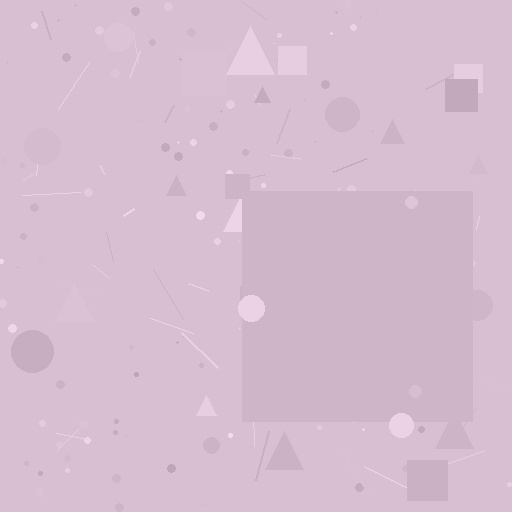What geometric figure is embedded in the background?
A square is embedded in the background.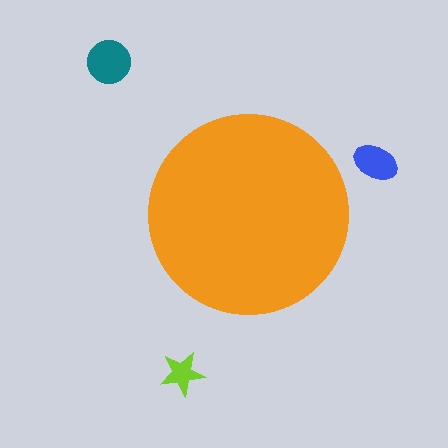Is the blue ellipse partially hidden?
No, the blue ellipse is fully visible.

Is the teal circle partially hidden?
No, the teal circle is fully visible.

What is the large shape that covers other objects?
An orange circle.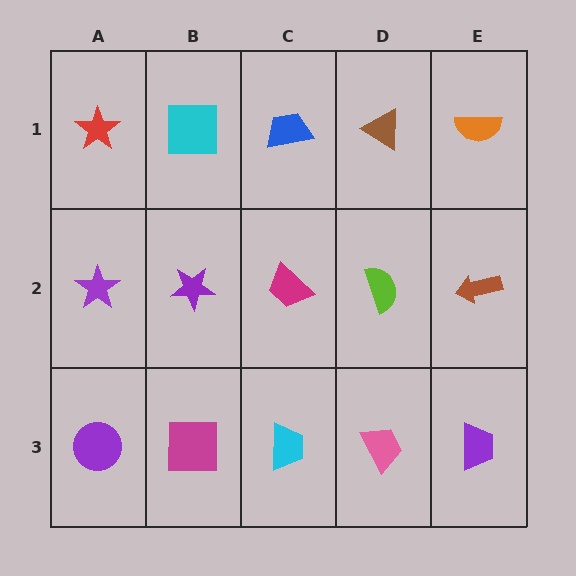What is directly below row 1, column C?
A magenta trapezoid.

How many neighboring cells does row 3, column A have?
2.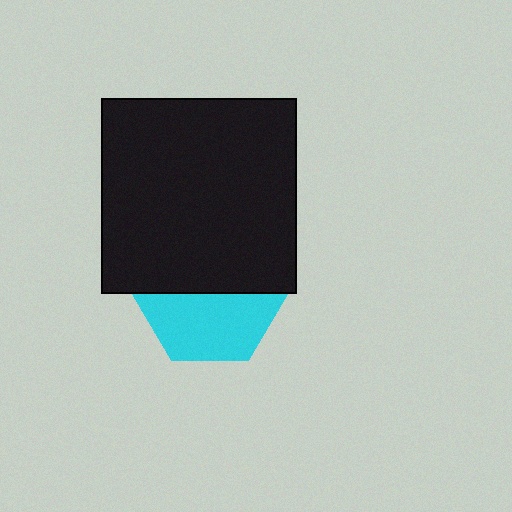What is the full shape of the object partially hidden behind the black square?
The partially hidden object is a cyan hexagon.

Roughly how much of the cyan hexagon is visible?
About half of it is visible (roughly 51%).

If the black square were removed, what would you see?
You would see the complete cyan hexagon.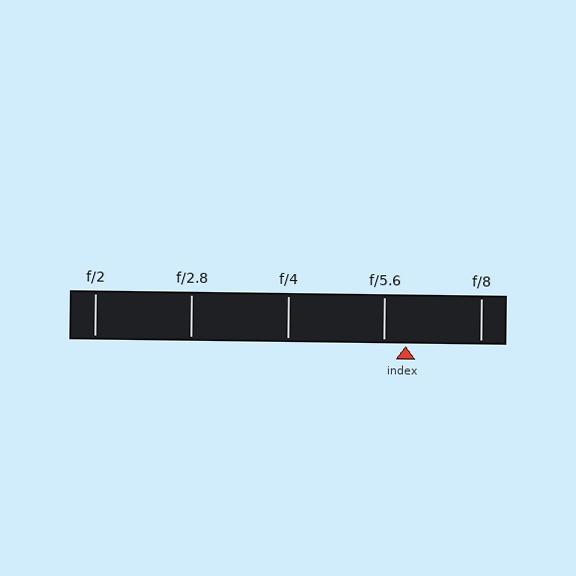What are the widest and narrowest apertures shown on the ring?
The widest aperture shown is f/2 and the narrowest is f/8.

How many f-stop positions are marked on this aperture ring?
There are 5 f-stop positions marked.